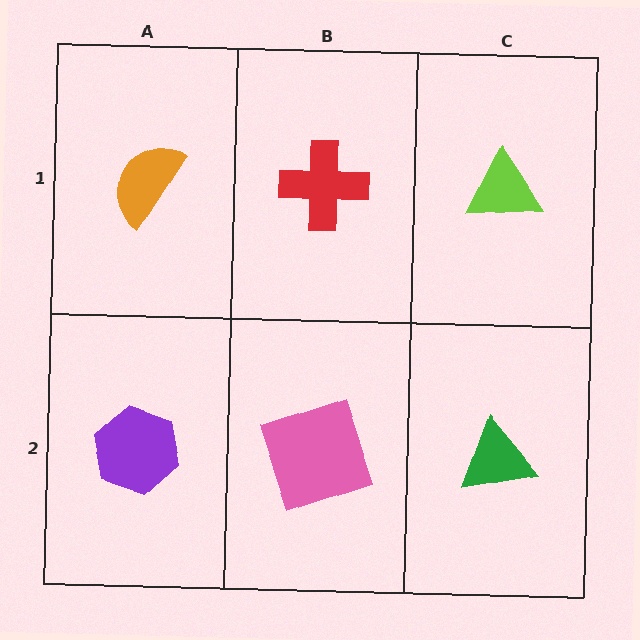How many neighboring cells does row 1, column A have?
2.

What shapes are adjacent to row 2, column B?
A red cross (row 1, column B), a purple hexagon (row 2, column A), a green triangle (row 2, column C).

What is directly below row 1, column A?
A purple hexagon.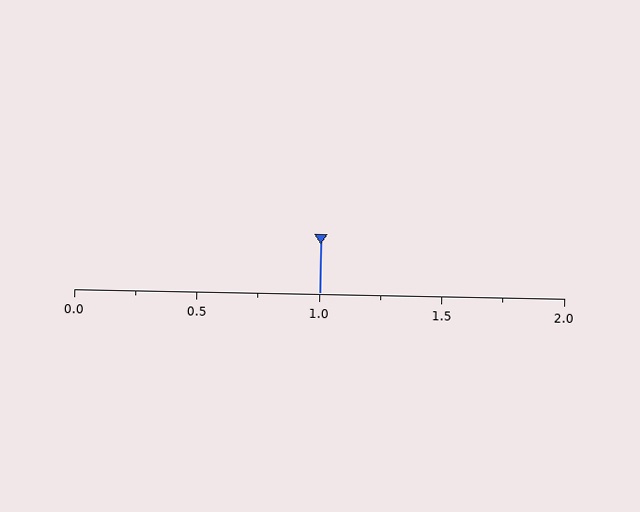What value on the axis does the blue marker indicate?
The marker indicates approximately 1.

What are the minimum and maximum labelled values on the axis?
The axis runs from 0.0 to 2.0.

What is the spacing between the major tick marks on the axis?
The major ticks are spaced 0.5 apart.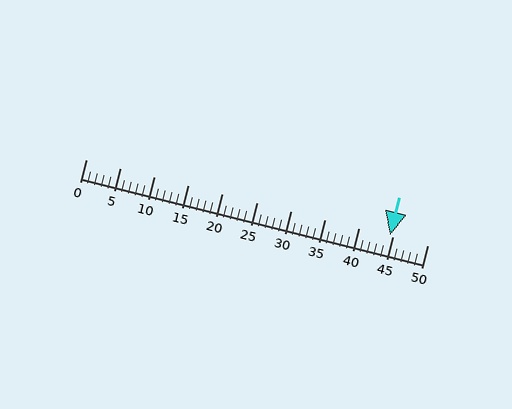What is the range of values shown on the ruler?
The ruler shows values from 0 to 50.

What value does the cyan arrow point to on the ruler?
The cyan arrow points to approximately 44.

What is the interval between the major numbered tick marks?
The major tick marks are spaced 5 units apart.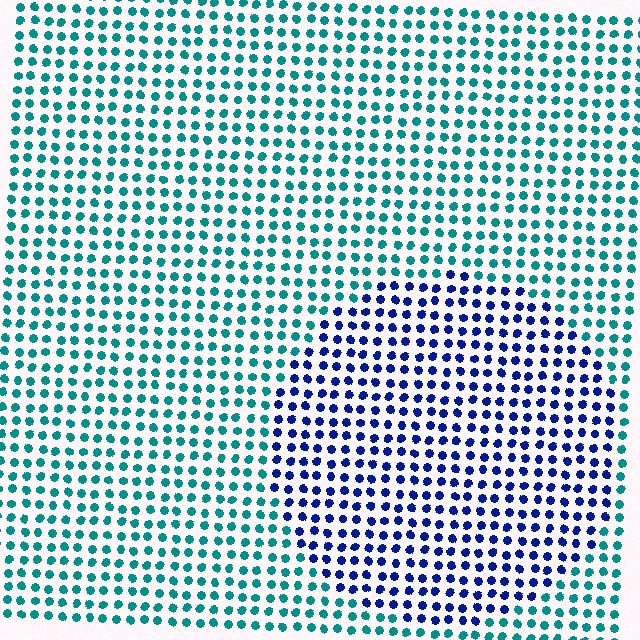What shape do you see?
I see a circle.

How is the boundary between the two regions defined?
The boundary is defined purely by a slight shift in hue (about 53 degrees). Spacing, size, and orientation are identical on both sides.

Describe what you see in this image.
The image is filled with small teal elements in a uniform arrangement. A circle-shaped region is visible where the elements are tinted to a slightly different hue, forming a subtle color boundary.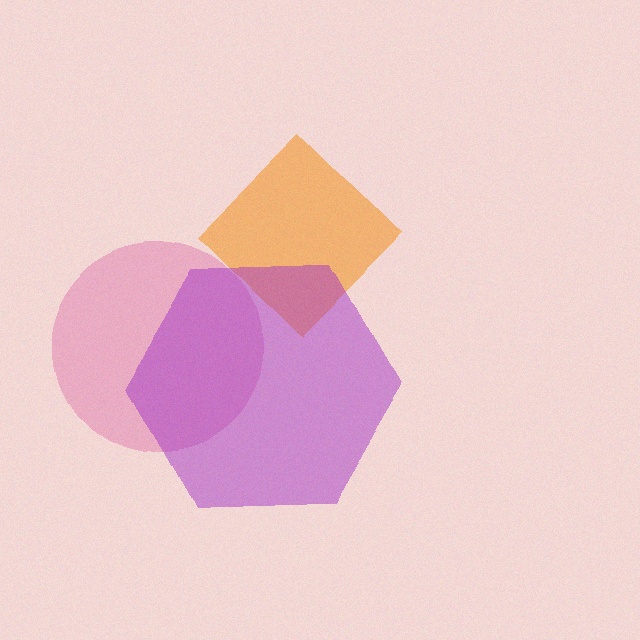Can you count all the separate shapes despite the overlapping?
Yes, there are 3 separate shapes.